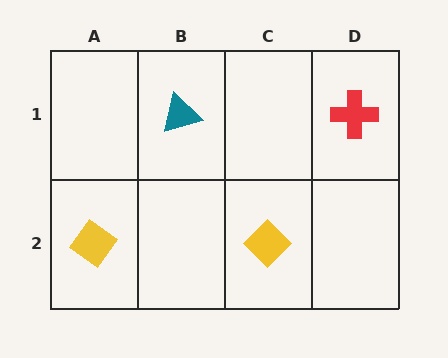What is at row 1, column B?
A teal triangle.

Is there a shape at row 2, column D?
No, that cell is empty.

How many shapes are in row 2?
2 shapes.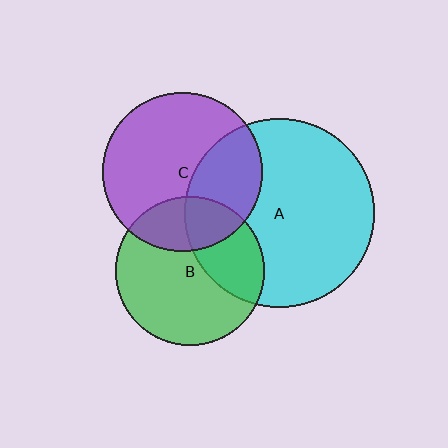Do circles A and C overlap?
Yes.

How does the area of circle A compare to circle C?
Approximately 1.4 times.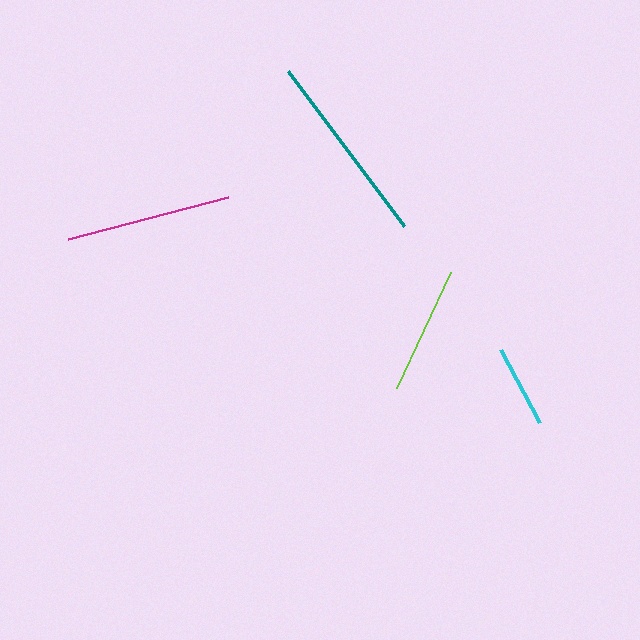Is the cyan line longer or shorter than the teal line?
The teal line is longer than the cyan line.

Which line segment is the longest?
The teal line is the longest at approximately 194 pixels.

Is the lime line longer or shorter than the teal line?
The teal line is longer than the lime line.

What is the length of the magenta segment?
The magenta segment is approximately 165 pixels long.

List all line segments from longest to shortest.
From longest to shortest: teal, magenta, lime, cyan.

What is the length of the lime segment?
The lime segment is approximately 128 pixels long.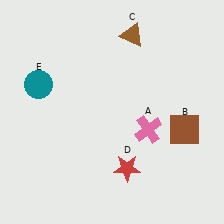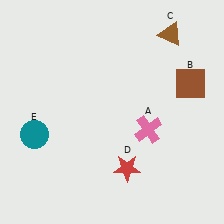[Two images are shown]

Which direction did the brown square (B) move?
The brown square (B) moved up.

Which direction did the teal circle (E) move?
The teal circle (E) moved down.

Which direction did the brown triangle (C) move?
The brown triangle (C) moved right.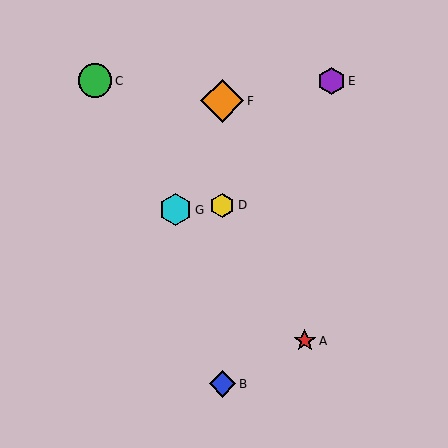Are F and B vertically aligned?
Yes, both are at x≈222.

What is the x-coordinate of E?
Object E is at x≈331.